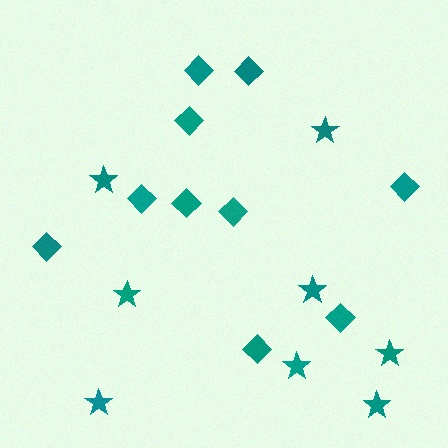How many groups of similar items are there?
There are 2 groups: one group of diamonds (10) and one group of stars (8).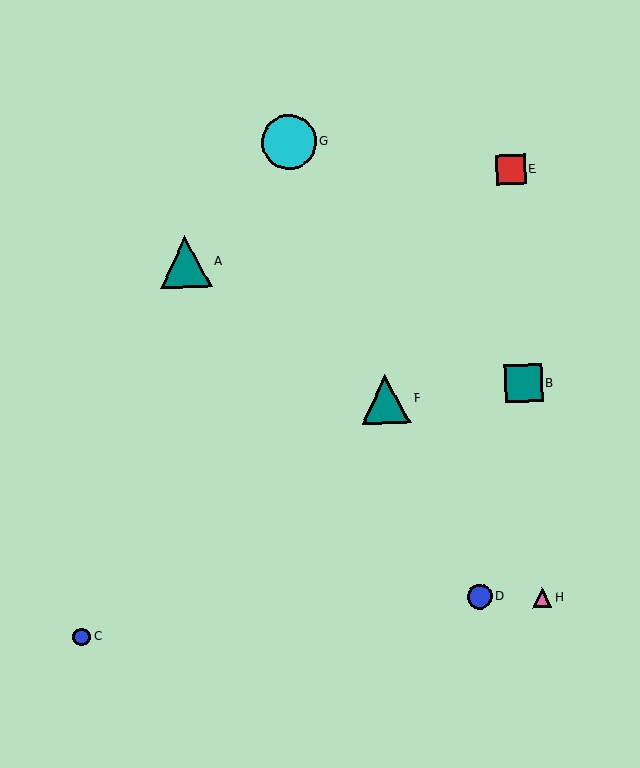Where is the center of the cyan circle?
The center of the cyan circle is at (289, 143).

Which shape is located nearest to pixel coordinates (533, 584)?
The pink triangle (labeled H) at (542, 598) is nearest to that location.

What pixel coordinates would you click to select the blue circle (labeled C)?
Click at (82, 637) to select the blue circle C.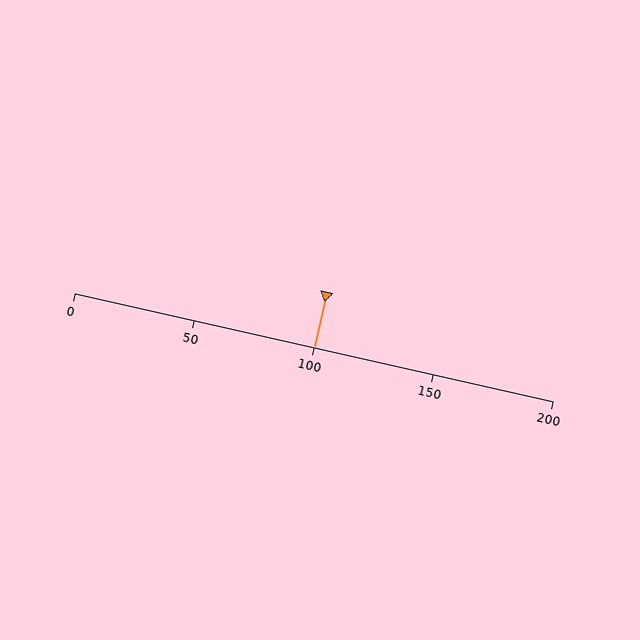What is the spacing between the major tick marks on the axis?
The major ticks are spaced 50 apart.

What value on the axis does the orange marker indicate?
The marker indicates approximately 100.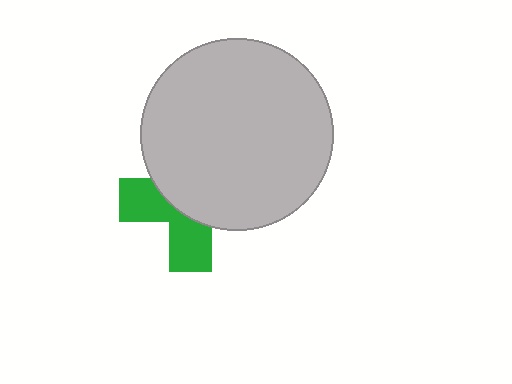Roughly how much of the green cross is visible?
A small part of it is visible (roughly 40%).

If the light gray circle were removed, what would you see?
You would see the complete green cross.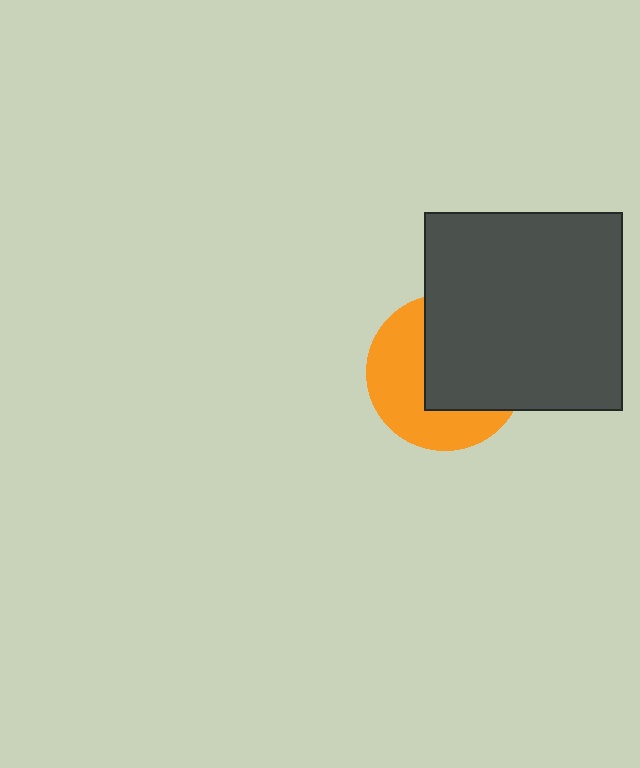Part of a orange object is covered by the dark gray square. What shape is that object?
It is a circle.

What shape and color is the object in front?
The object in front is a dark gray square.